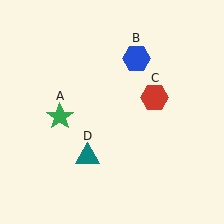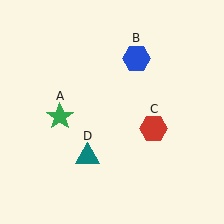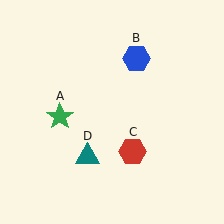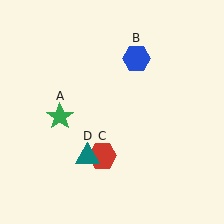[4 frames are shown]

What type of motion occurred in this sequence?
The red hexagon (object C) rotated clockwise around the center of the scene.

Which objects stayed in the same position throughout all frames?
Green star (object A) and blue hexagon (object B) and teal triangle (object D) remained stationary.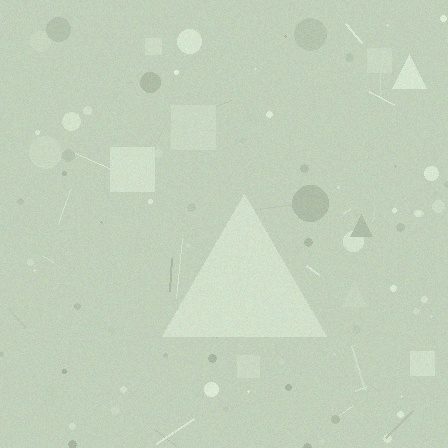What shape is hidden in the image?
A triangle is hidden in the image.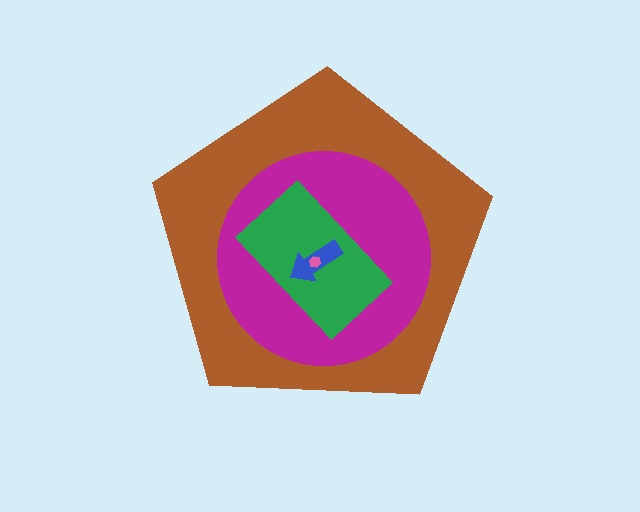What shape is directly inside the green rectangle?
The blue arrow.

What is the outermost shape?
The brown pentagon.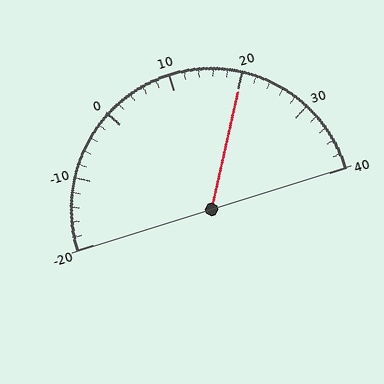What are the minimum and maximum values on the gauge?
The gauge ranges from -20 to 40.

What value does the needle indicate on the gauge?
The needle indicates approximately 20.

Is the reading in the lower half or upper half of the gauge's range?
The reading is in the upper half of the range (-20 to 40).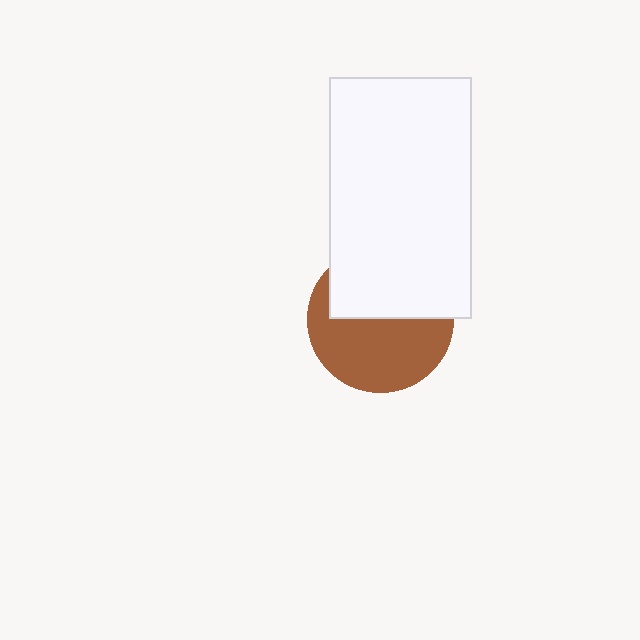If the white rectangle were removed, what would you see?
You would see the complete brown circle.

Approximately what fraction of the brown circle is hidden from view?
Roughly 45% of the brown circle is hidden behind the white rectangle.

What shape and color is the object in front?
The object in front is a white rectangle.